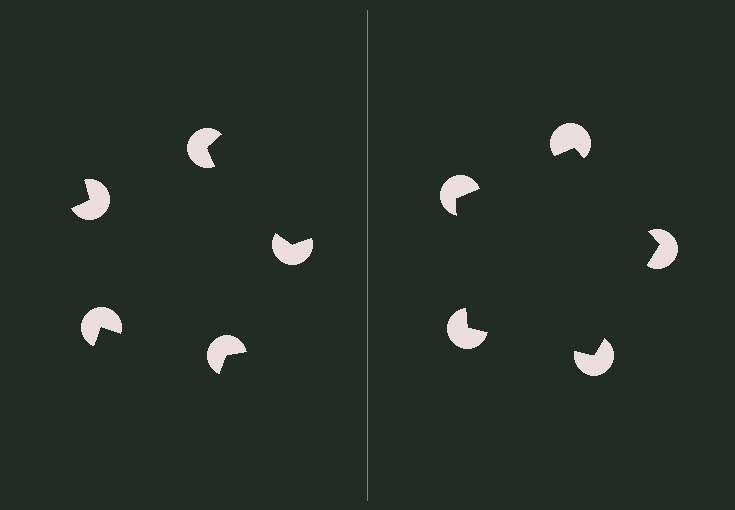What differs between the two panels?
The pac-man discs are positioned identically on both sides; only the wedge orientations differ. On the right they align to a pentagon; on the left they are misaligned.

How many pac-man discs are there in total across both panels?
10 — 5 on each side.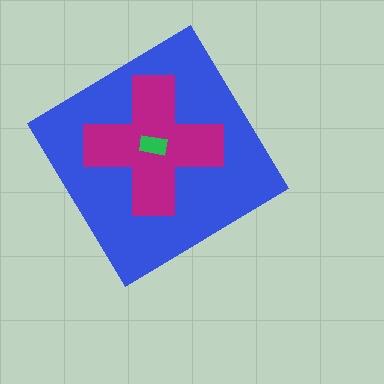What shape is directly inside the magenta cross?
The green rectangle.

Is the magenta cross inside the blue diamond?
Yes.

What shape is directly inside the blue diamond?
The magenta cross.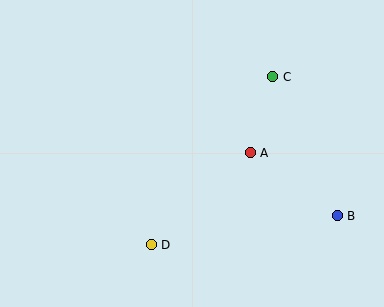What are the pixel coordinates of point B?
Point B is at (337, 215).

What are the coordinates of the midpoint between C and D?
The midpoint between C and D is at (212, 161).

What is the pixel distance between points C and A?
The distance between C and A is 79 pixels.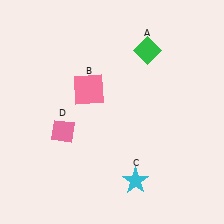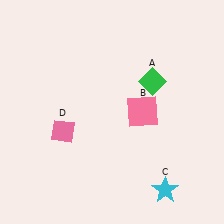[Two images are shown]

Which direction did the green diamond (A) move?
The green diamond (A) moved down.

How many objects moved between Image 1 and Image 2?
3 objects moved between the two images.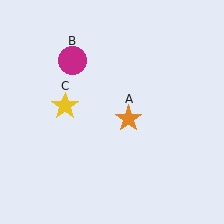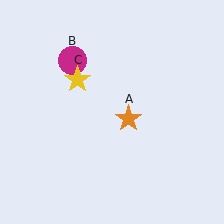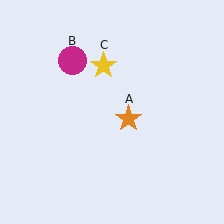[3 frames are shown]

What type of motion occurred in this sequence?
The yellow star (object C) rotated clockwise around the center of the scene.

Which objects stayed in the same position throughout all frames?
Orange star (object A) and magenta circle (object B) remained stationary.